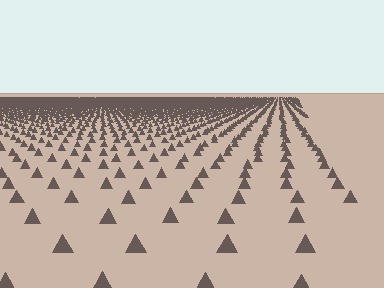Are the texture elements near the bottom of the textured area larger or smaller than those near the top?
Larger. Near the bottom, elements are closer to the viewer and appear at a bigger on-screen size.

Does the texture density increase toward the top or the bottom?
Density increases toward the top.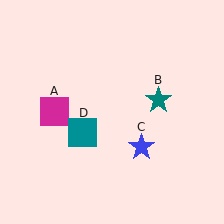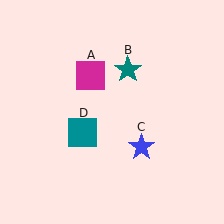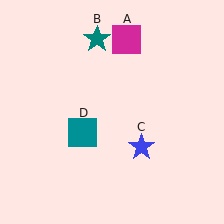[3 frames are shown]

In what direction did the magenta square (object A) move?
The magenta square (object A) moved up and to the right.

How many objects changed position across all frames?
2 objects changed position: magenta square (object A), teal star (object B).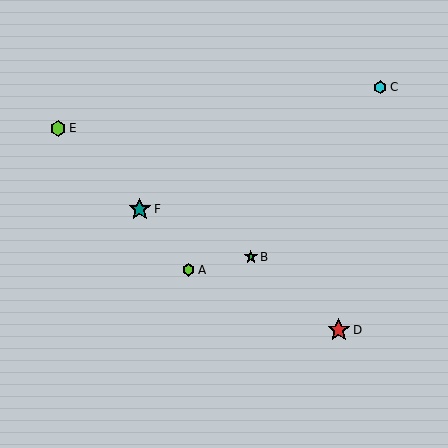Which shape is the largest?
The red star (labeled D) is the largest.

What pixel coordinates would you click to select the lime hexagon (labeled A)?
Click at (189, 270) to select the lime hexagon A.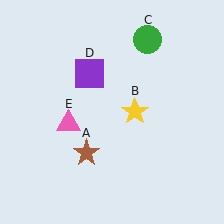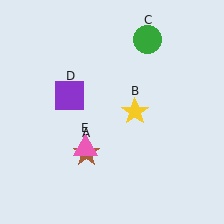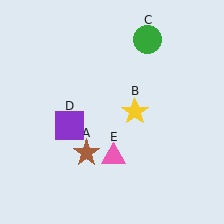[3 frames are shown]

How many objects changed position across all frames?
2 objects changed position: purple square (object D), pink triangle (object E).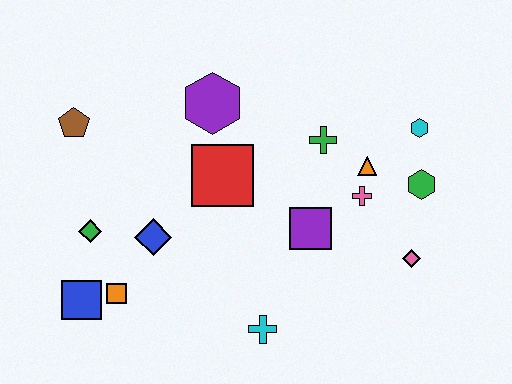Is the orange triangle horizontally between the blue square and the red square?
No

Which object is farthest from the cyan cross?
The brown pentagon is farthest from the cyan cross.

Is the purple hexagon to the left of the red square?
Yes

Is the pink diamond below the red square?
Yes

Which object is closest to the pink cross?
The orange triangle is closest to the pink cross.